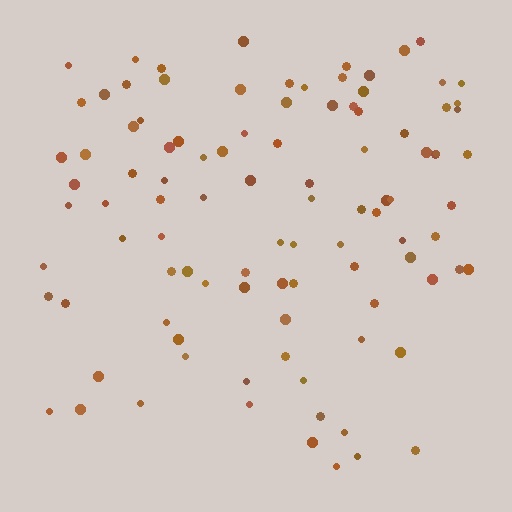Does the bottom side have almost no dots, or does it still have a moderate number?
Still a moderate number, just noticeably fewer than the top.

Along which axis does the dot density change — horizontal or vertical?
Vertical.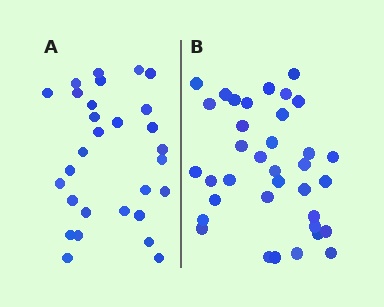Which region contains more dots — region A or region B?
Region B (the right region) has more dots.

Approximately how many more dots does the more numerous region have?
Region B has roughly 8 or so more dots than region A.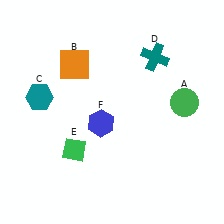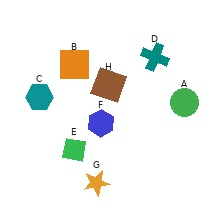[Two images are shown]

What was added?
An orange star (G), a brown square (H) were added in Image 2.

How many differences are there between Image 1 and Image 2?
There are 2 differences between the two images.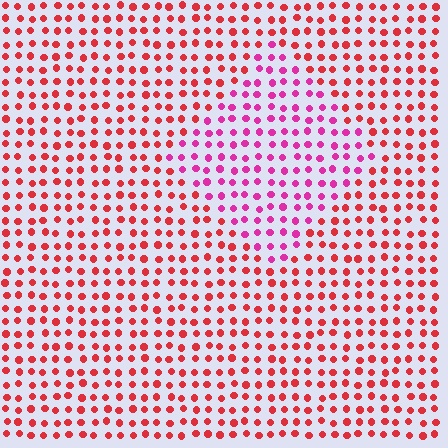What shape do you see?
I see a diamond.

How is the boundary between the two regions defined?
The boundary is defined purely by a slight shift in hue (about 37 degrees). Spacing, size, and orientation are identical on both sides.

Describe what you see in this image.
The image is filled with small red elements in a uniform arrangement. A diamond-shaped region is visible where the elements are tinted to a slightly different hue, forming a subtle color boundary.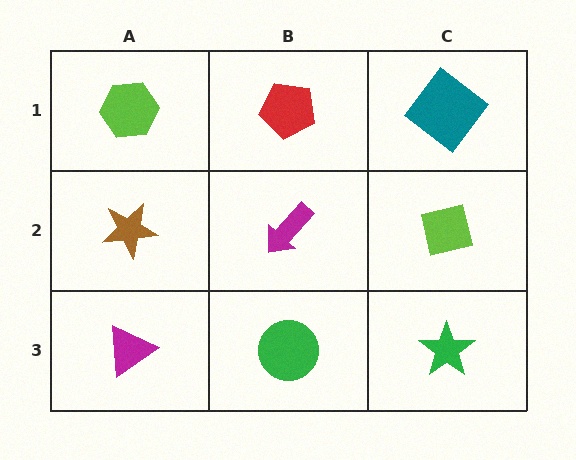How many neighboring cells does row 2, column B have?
4.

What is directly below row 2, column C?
A green star.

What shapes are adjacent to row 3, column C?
A lime square (row 2, column C), a green circle (row 3, column B).